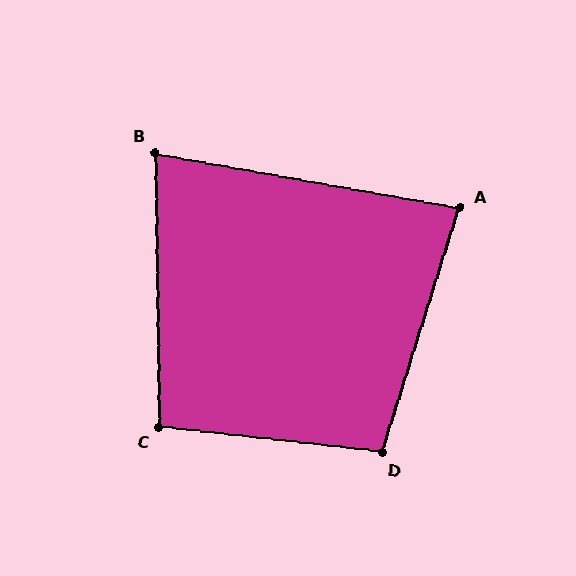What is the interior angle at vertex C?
Approximately 97 degrees (obtuse).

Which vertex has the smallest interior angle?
B, at approximately 79 degrees.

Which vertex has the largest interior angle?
D, at approximately 101 degrees.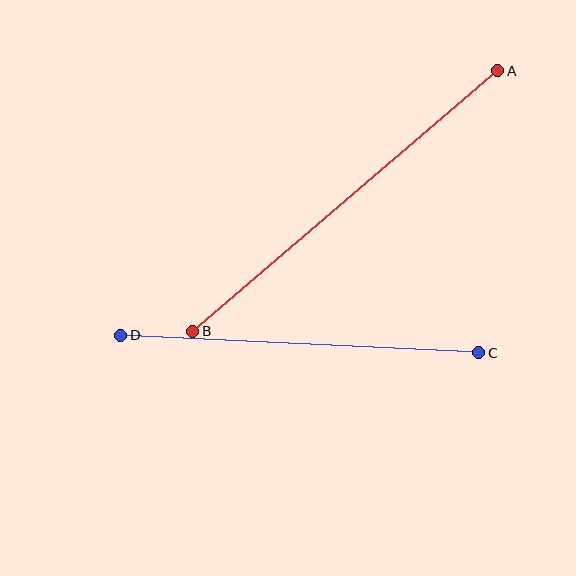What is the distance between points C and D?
The distance is approximately 359 pixels.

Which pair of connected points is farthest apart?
Points A and B are farthest apart.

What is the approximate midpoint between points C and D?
The midpoint is at approximately (300, 344) pixels.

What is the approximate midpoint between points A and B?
The midpoint is at approximately (345, 201) pixels.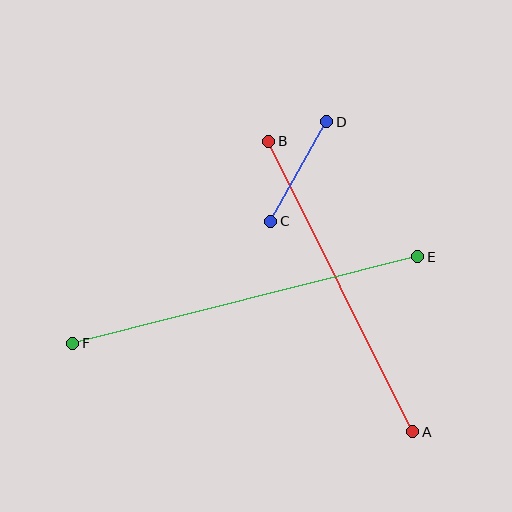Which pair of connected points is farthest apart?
Points E and F are farthest apart.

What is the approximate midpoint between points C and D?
The midpoint is at approximately (299, 172) pixels.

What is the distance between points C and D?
The distance is approximately 114 pixels.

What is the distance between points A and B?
The distance is approximately 324 pixels.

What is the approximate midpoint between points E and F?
The midpoint is at approximately (245, 300) pixels.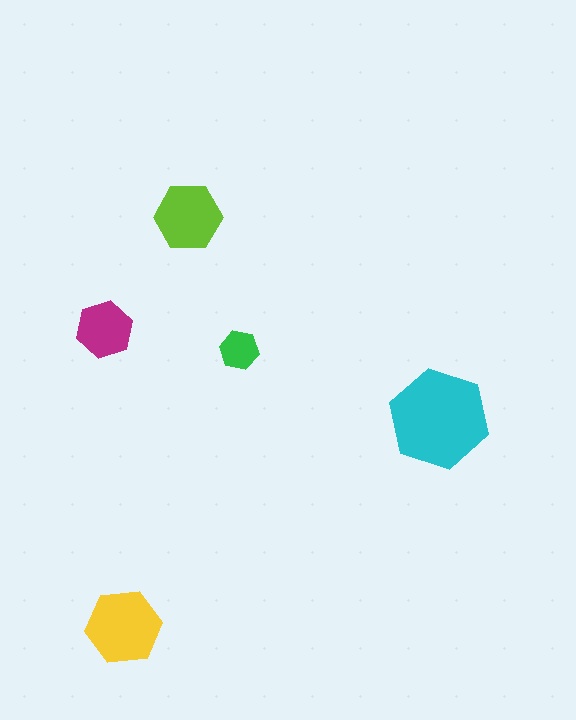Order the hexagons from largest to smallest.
the cyan one, the yellow one, the lime one, the magenta one, the green one.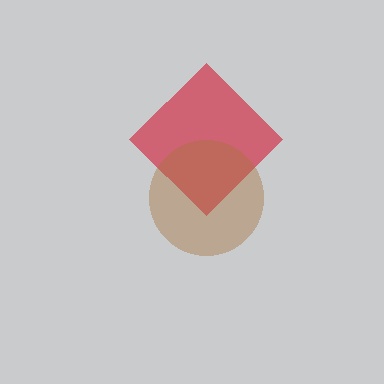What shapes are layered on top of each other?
The layered shapes are: a red diamond, a brown circle.